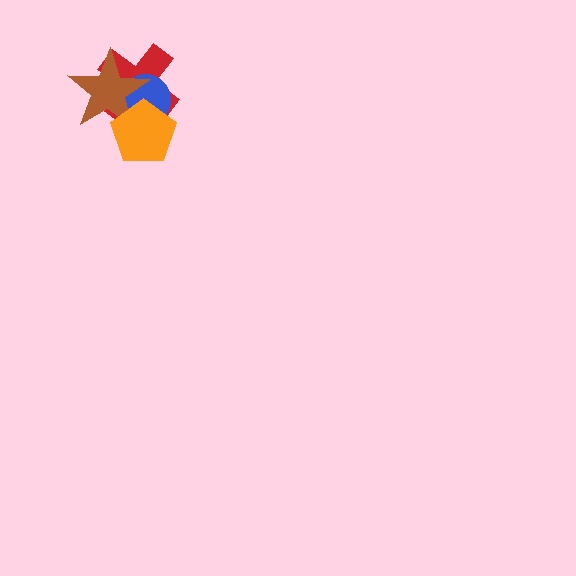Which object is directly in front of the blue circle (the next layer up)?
The brown star is directly in front of the blue circle.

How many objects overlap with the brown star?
3 objects overlap with the brown star.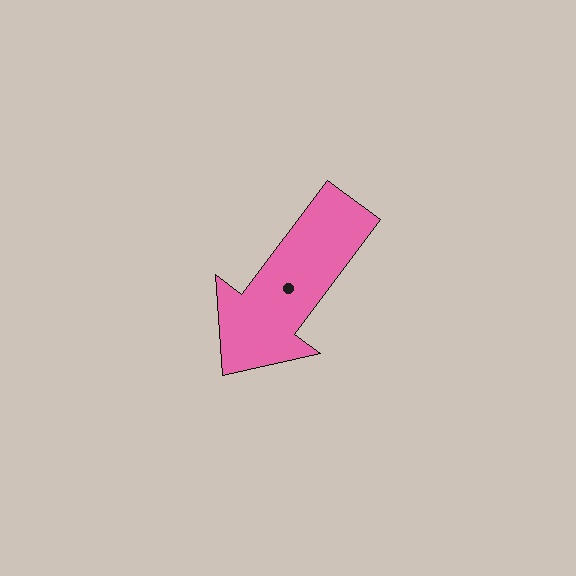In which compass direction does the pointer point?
Southwest.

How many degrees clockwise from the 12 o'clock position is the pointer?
Approximately 217 degrees.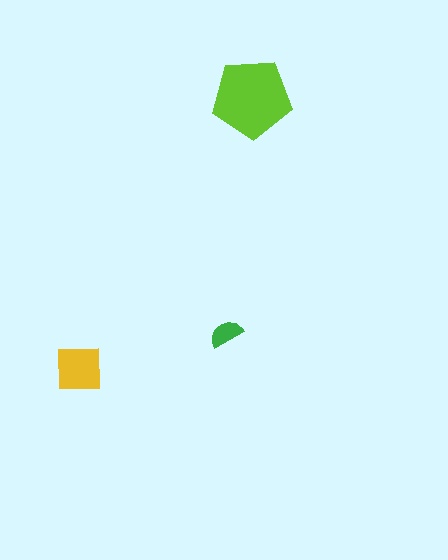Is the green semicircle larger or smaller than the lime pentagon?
Smaller.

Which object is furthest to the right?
The lime pentagon is rightmost.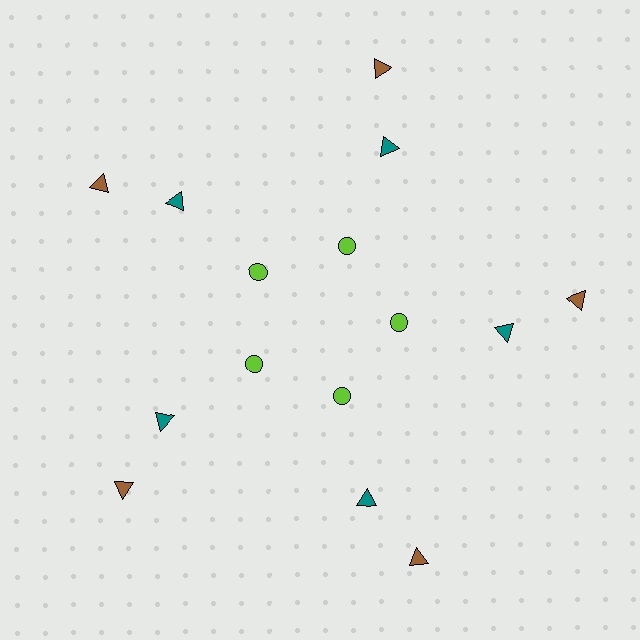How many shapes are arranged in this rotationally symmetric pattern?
There are 15 shapes, arranged in 5 groups of 3.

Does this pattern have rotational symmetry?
Yes, this pattern has 5-fold rotational symmetry. It looks the same after rotating 72 degrees around the center.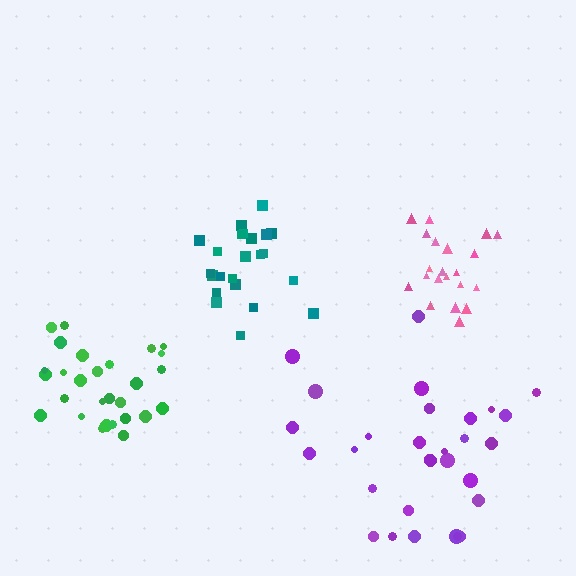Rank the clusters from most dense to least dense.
pink, teal, green, purple.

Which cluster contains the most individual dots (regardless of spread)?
Purple (30).